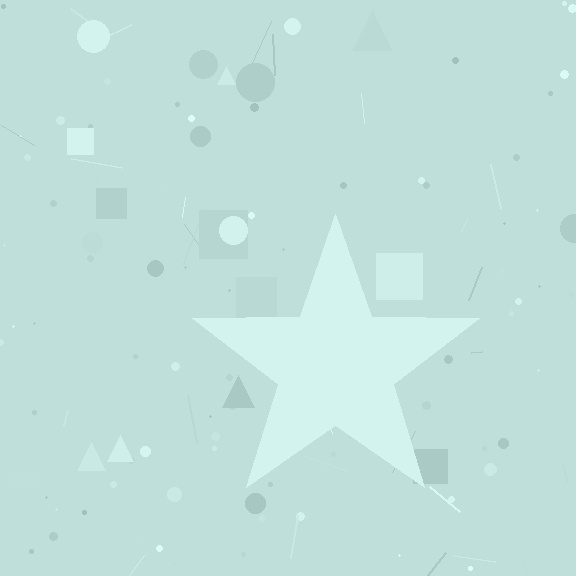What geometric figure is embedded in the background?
A star is embedded in the background.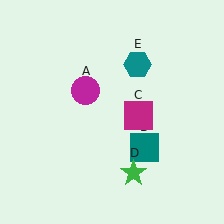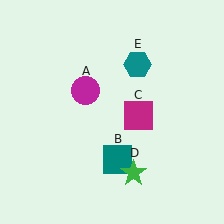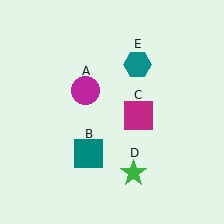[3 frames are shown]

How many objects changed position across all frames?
1 object changed position: teal square (object B).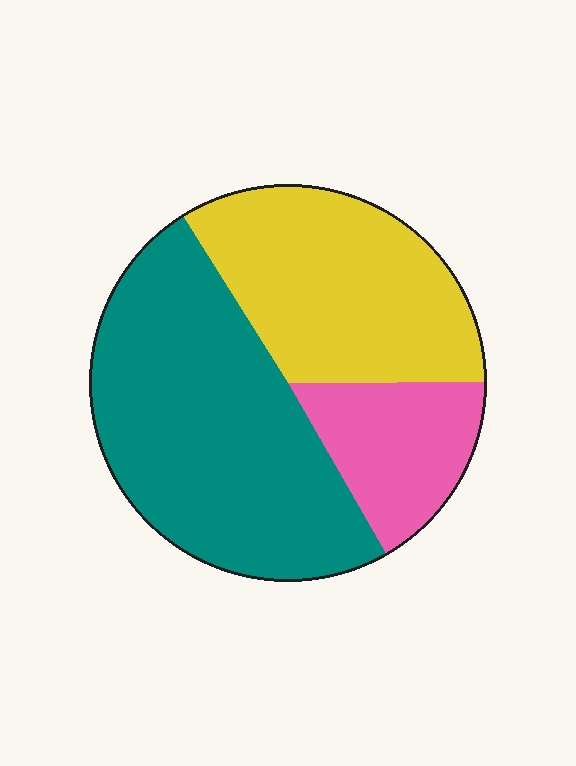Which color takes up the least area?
Pink, at roughly 15%.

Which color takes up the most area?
Teal, at roughly 50%.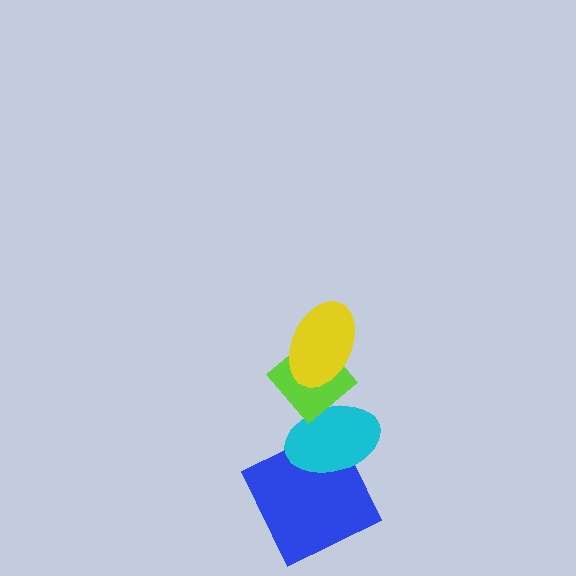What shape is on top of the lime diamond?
The yellow ellipse is on top of the lime diamond.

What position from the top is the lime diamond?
The lime diamond is 2nd from the top.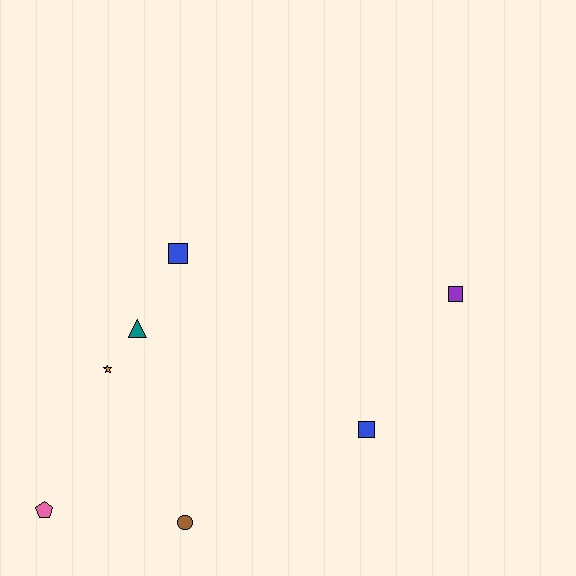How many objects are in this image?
There are 7 objects.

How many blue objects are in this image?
There are 2 blue objects.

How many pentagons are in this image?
There is 1 pentagon.